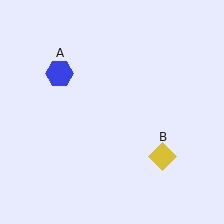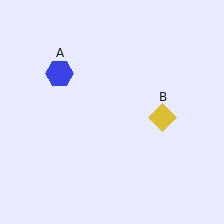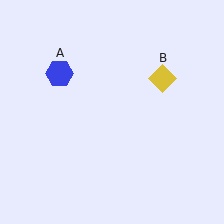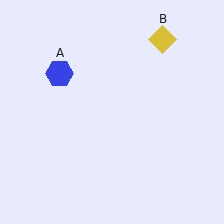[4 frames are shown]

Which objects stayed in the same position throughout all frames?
Blue hexagon (object A) remained stationary.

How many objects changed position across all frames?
1 object changed position: yellow diamond (object B).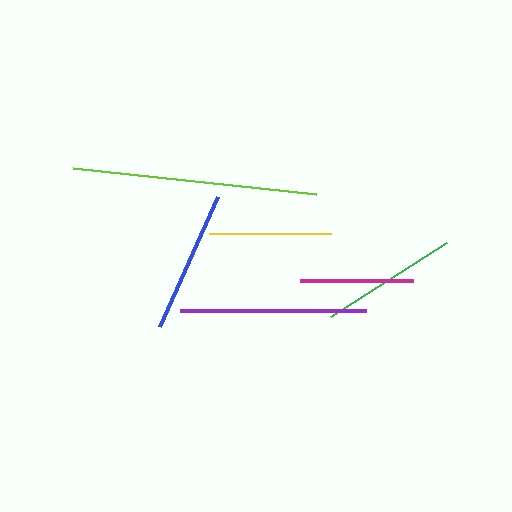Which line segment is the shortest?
The magenta line is the shortest at approximately 114 pixels.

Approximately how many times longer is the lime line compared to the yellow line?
The lime line is approximately 2.0 times the length of the yellow line.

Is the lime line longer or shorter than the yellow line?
The lime line is longer than the yellow line.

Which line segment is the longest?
The lime line is the longest at approximately 244 pixels.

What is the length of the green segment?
The green segment is approximately 138 pixels long.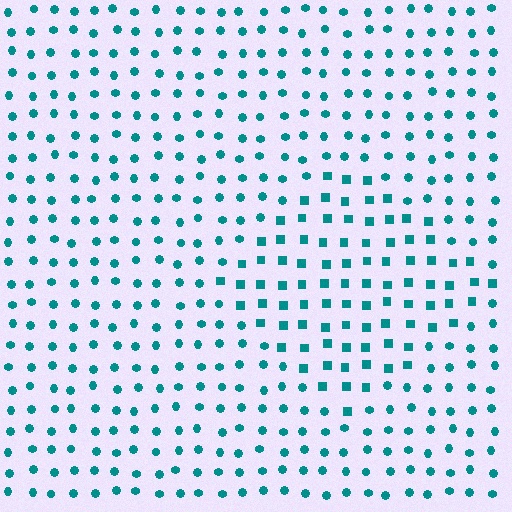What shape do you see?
I see a diamond.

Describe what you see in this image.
The image is filled with small teal elements arranged in a uniform grid. A diamond-shaped region contains squares, while the surrounding area contains circles. The boundary is defined purely by the change in element shape.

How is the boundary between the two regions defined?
The boundary is defined by a change in element shape: squares inside vs. circles outside. All elements share the same color and spacing.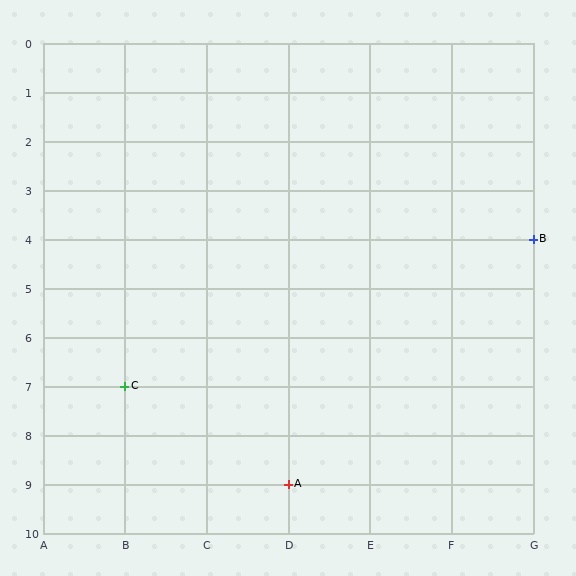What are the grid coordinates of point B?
Point B is at grid coordinates (G, 4).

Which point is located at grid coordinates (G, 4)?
Point B is at (G, 4).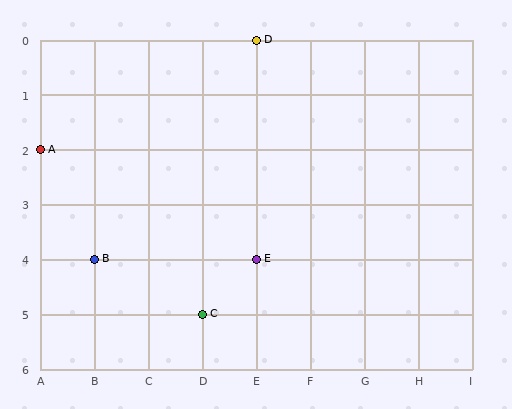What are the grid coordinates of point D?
Point D is at grid coordinates (E, 0).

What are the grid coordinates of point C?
Point C is at grid coordinates (D, 5).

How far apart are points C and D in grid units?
Points C and D are 1 column and 5 rows apart (about 5.1 grid units diagonally).